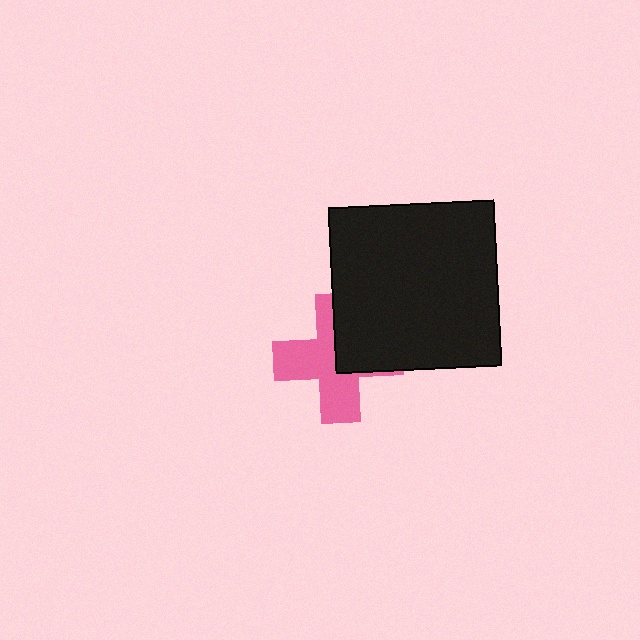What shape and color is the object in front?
The object in front is a black square.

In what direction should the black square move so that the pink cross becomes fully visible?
The black square should move toward the upper-right. That is the shortest direction to clear the overlap and leave the pink cross fully visible.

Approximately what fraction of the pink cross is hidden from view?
Roughly 39% of the pink cross is hidden behind the black square.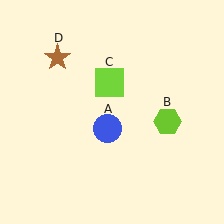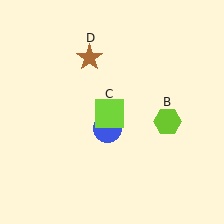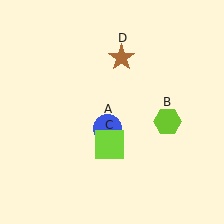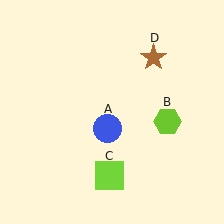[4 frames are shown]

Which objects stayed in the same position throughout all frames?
Blue circle (object A) and lime hexagon (object B) remained stationary.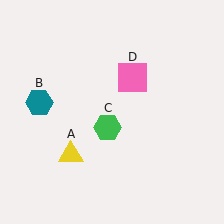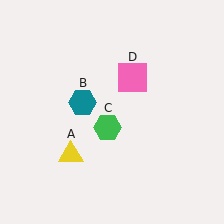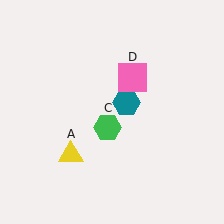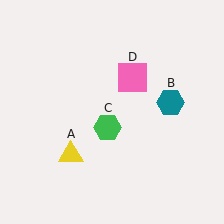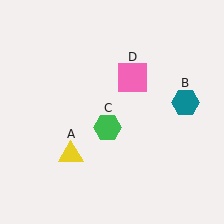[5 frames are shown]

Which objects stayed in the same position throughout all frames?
Yellow triangle (object A) and green hexagon (object C) and pink square (object D) remained stationary.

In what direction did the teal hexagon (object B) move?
The teal hexagon (object B) moved right.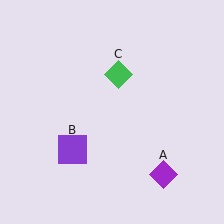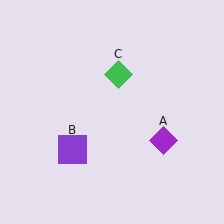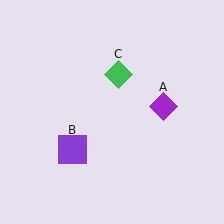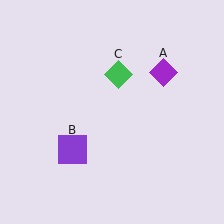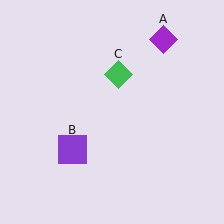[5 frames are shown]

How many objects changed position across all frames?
1 object changed position: purple diamond (object A).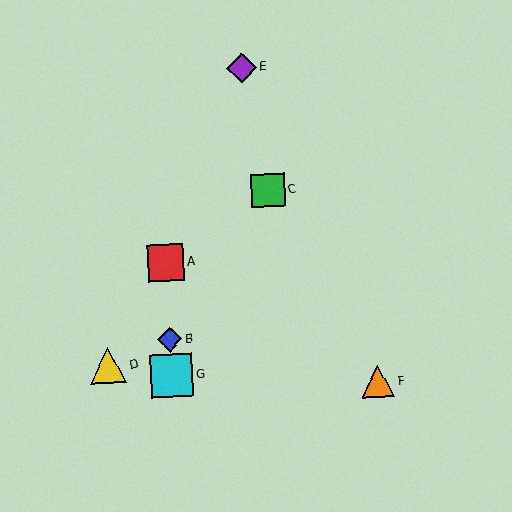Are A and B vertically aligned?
Yes, both are at x≈166.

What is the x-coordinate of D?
Object D is at x≈108.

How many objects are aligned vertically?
3 objects (A, B, G) are aligned vertically.